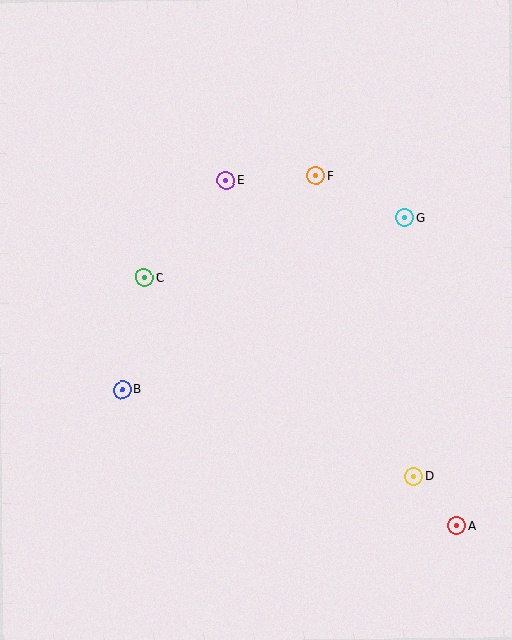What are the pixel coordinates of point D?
Point D is at (413, 476).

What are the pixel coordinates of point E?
Point E is at (226, 181).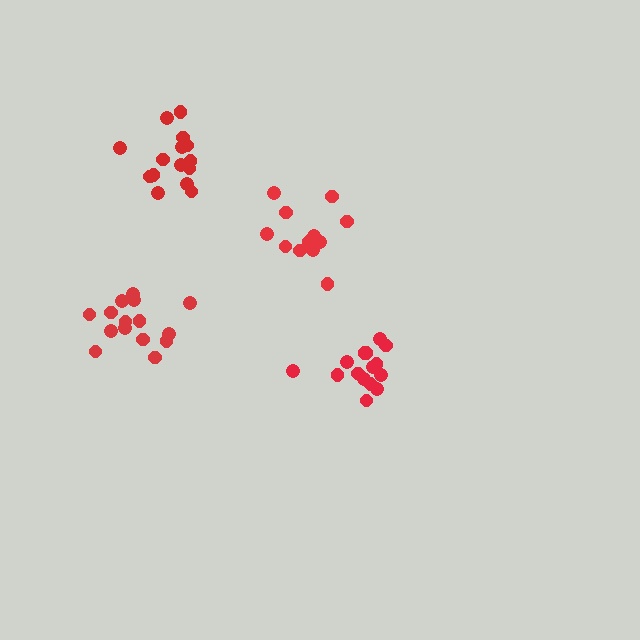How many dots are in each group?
Group 1: 12 dots, Group 2: 15 dots, Group 3: 15 dots, Group 4: 15 dots (57 total).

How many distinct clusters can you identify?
There are 4 distinct clusters.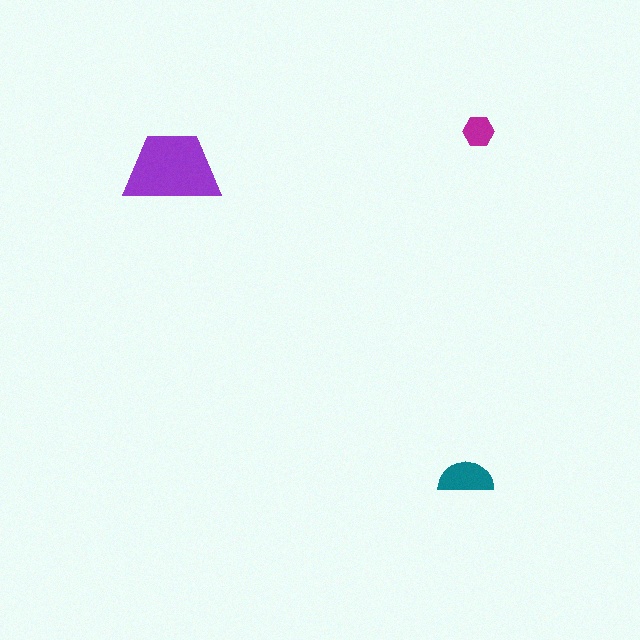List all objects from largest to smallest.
The purple trapezoid, the teal semicircle, the magenta hexagon.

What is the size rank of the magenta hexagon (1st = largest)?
3rd.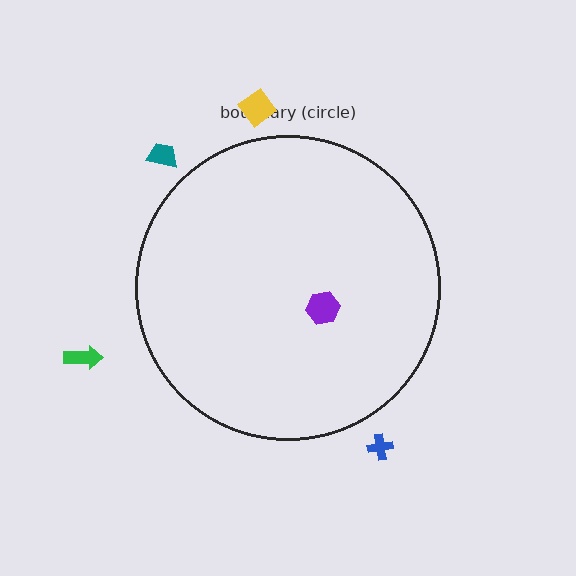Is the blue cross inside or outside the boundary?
Outside.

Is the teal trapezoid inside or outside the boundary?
Outside.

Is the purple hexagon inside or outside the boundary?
Inside.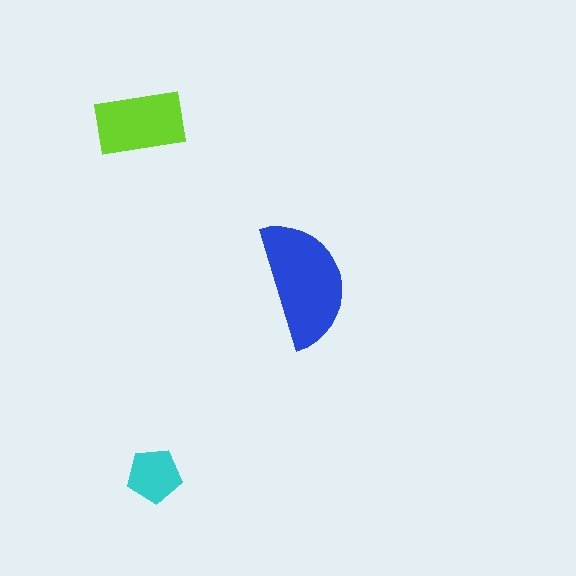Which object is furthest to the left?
The lime rectangle is leftmost.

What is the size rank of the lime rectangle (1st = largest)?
2nd.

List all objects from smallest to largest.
The cyan pentagon, the lime rectangle, the blue semicircle.